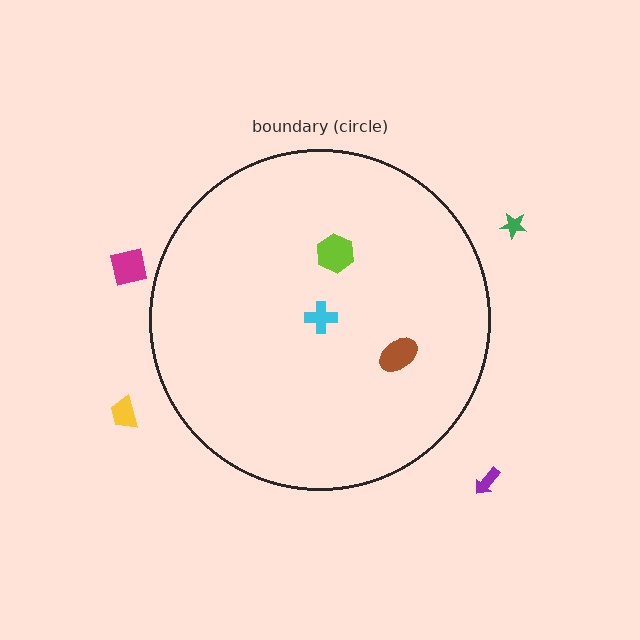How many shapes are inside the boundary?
3 inside, 4 outside.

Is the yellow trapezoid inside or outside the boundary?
Outside.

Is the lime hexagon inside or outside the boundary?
Inside.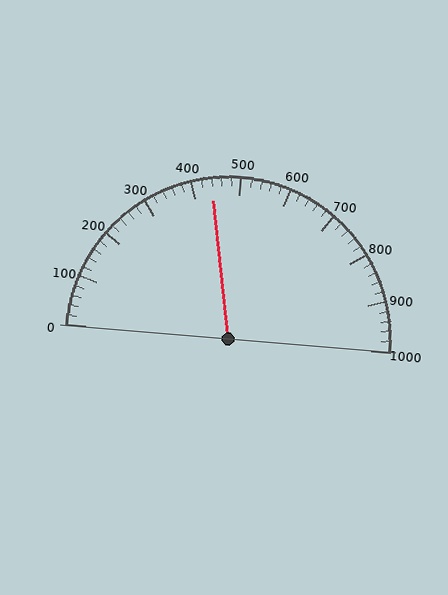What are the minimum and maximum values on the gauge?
The gauge ranges from 0 to 1000.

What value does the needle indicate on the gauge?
The needle indicates approximately 440.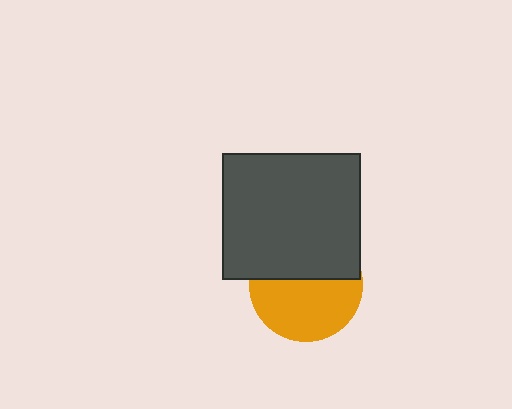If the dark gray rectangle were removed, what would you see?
You would see the complete orange circle.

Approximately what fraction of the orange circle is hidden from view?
Roughly 44% of the orange circle is hidden behind the dark gray rectangle.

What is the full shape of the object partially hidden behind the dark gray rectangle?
The partially hidden object is an orange circle.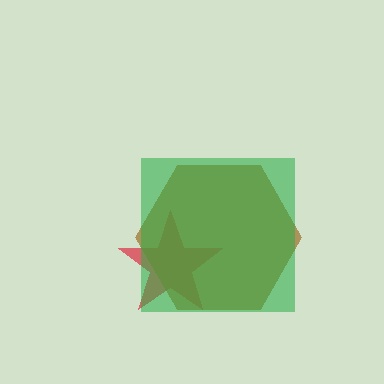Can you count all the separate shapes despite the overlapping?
Yes, there are 3 separate shapes.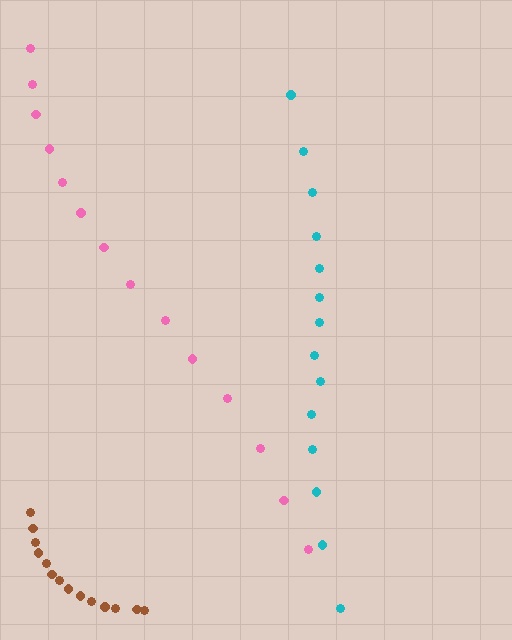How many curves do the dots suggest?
There are 3 distinct paths.